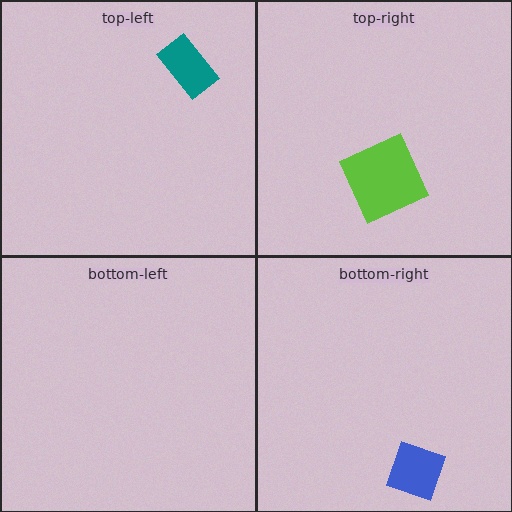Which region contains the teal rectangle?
The top-left region.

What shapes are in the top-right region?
The lime square.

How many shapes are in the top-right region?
1.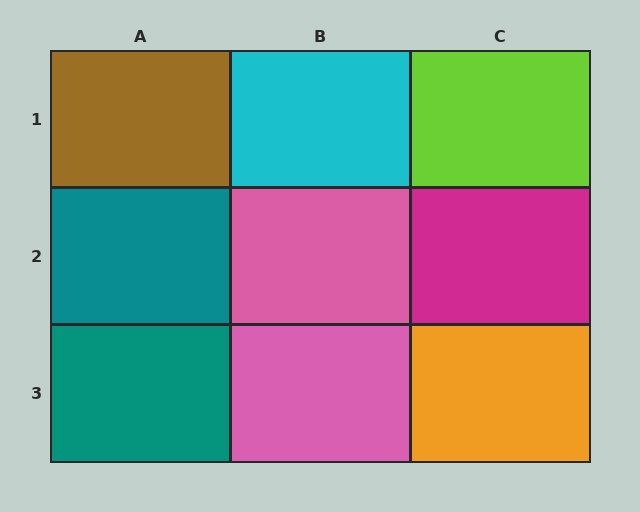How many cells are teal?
2 cells are teal.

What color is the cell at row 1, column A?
Brown.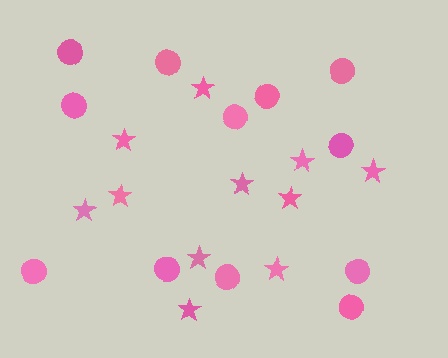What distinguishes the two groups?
There are 2 groups: one group of stars (11) and one group of circles (12).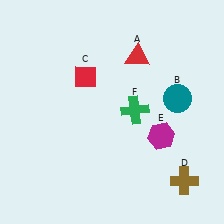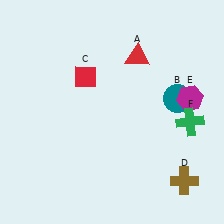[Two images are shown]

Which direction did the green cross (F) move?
The green cross (F) moved right.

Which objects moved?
The objects that moved are: the magenta hexagon (E), the green cross (F).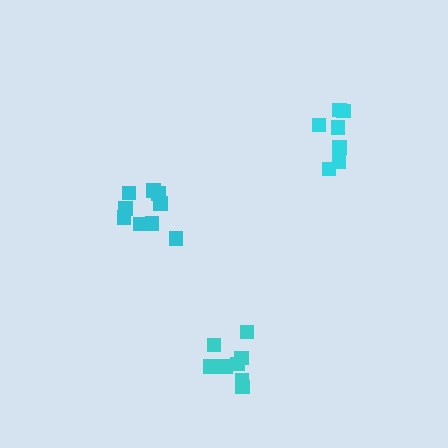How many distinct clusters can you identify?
There are 3 distinct clusters.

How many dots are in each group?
Group 1: 8 dots, Group 2: 7 dots, Group 3: 9 dots (24 total).